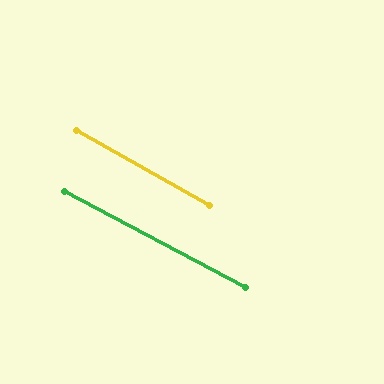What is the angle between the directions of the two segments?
Approximately 1 degree.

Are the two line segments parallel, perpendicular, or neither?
Parallel — their directions differ by only 1.5°.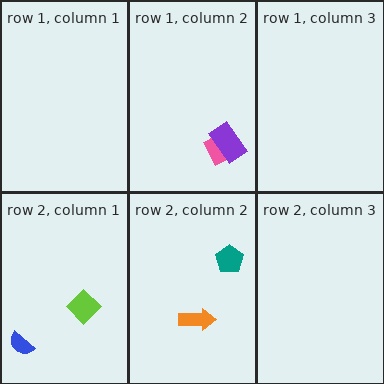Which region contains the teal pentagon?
The row 2, column 2 region.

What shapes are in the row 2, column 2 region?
The orange arrow, the teal pentagon.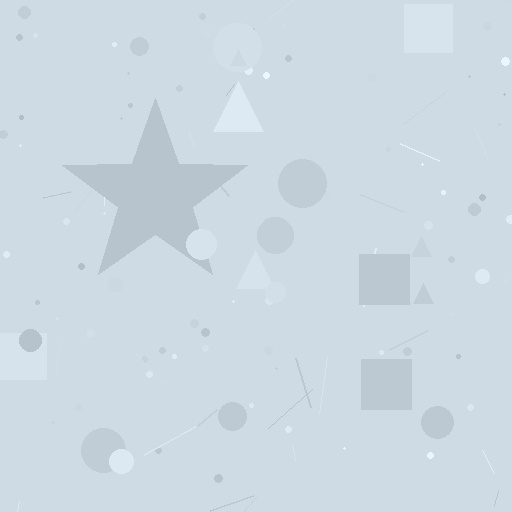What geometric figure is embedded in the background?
A star is embedded in the background.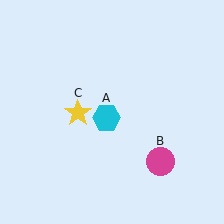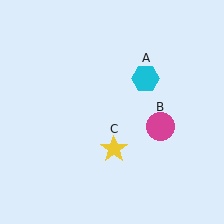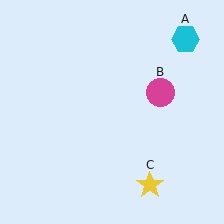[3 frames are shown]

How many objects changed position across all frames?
3 objects changed position: cyan hexagon (object A), magenta circle (object B), yellow star (object C).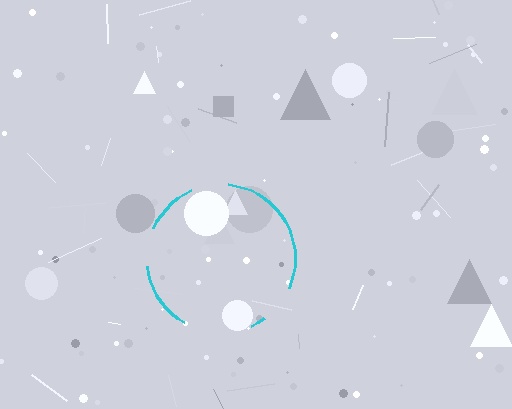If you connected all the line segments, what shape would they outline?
They would outline a circle.